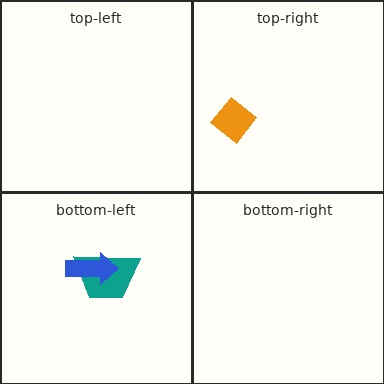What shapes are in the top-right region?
The orange diamond.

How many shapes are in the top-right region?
1.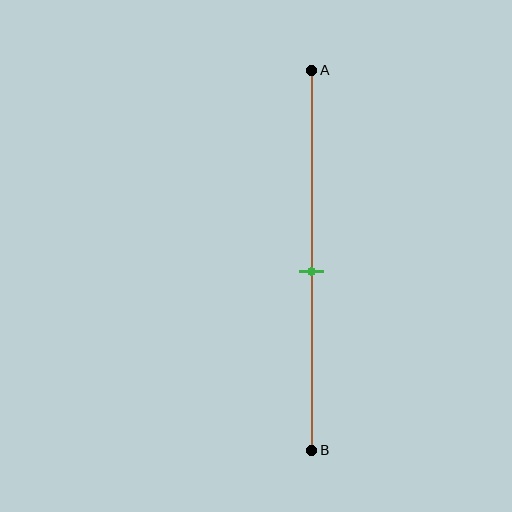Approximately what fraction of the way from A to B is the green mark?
The green mark is approximately 55% of the way from A to B.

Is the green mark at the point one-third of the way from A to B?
No, the mark is at about 55% from A, not at the 33% one-third point.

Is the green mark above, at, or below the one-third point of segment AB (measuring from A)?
The green mark is below the one-third point of segment AB.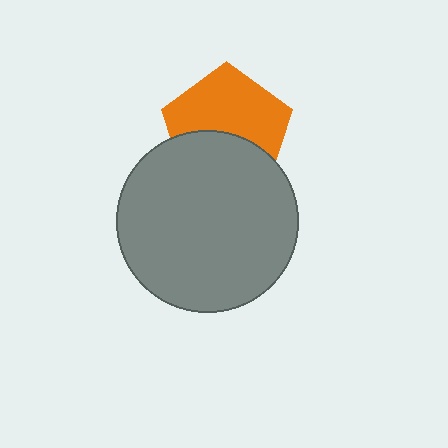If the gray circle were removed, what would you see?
You would see the complete orange pentagon.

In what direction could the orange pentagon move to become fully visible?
The orange pentagon could move up. That would shift it out from behind the gray circle entirely.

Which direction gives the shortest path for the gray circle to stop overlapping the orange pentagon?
Moving down gives the shortest separation.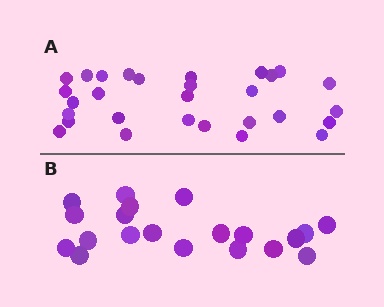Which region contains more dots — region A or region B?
Region A (the top region) has more dots.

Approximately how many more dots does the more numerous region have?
Region A has roughly 8 or so more dots than region B.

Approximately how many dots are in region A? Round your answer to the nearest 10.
About 30 dots. (The exact count is 29, which rounds to 30.)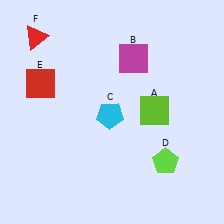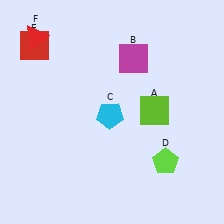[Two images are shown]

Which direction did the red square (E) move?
The red square (E) moved up.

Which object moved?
The red square (E) moved up.